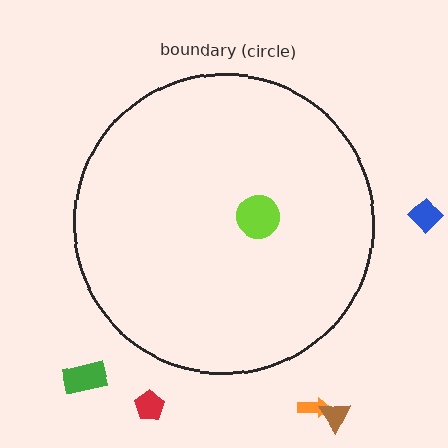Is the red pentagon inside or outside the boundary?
Outside.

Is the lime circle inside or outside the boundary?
Inside.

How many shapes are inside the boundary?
1 inside, 5 outside.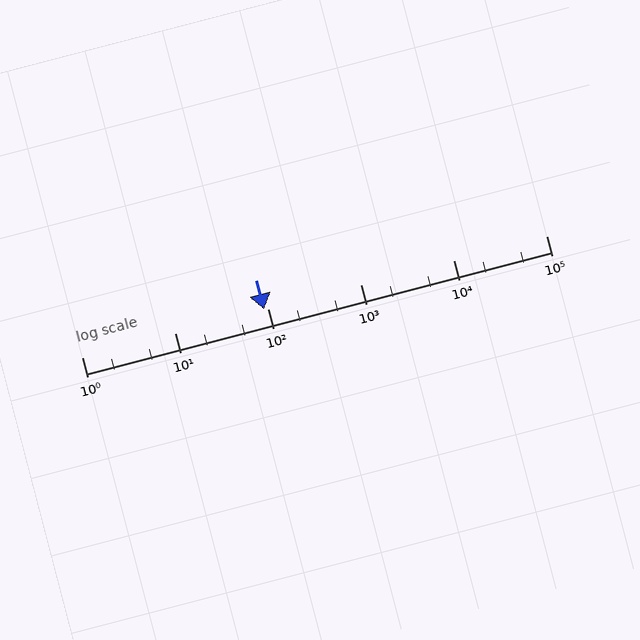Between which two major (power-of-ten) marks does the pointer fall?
The pointer is between 10 and 100.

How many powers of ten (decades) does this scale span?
The scale spans 5 decades, from 1 to 100000.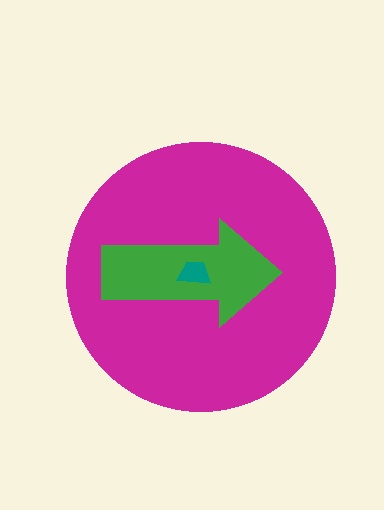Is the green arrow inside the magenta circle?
Yes.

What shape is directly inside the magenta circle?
The green arrow.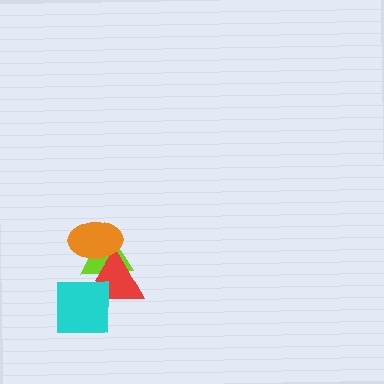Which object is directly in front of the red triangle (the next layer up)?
The cyan square is directly in front of the red triangle.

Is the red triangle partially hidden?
Yes, it is partially covered by another shape.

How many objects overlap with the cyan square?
2 objects overlap with the cyan square.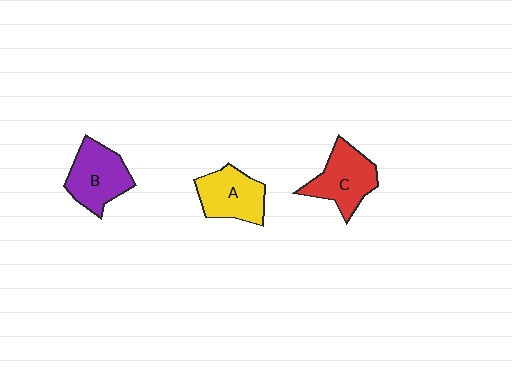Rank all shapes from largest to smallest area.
From largest to smallest: C (red), B (purple), A (yellow).